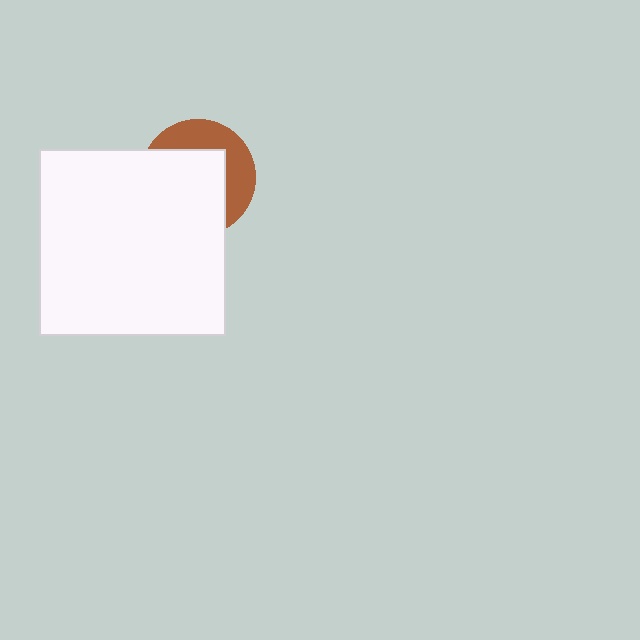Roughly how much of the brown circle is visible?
A small part of it is visible (roughly 39%).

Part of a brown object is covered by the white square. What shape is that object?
It is a circle.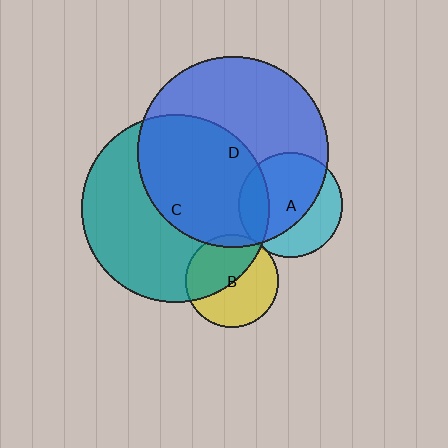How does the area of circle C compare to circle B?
Approximately 4.1 times.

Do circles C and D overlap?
Yes.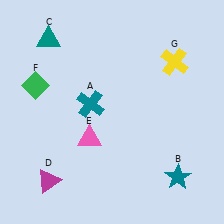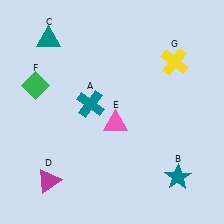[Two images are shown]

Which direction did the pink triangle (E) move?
The pink triangle (E) moved right.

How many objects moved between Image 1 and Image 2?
1 object moved between the two images.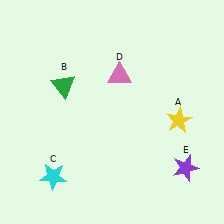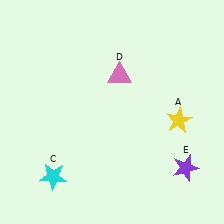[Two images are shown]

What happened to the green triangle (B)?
The green triangle (B) was removed in Image 2. It was in the top-left area of Image 1.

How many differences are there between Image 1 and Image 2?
There is 1 difference between the two images.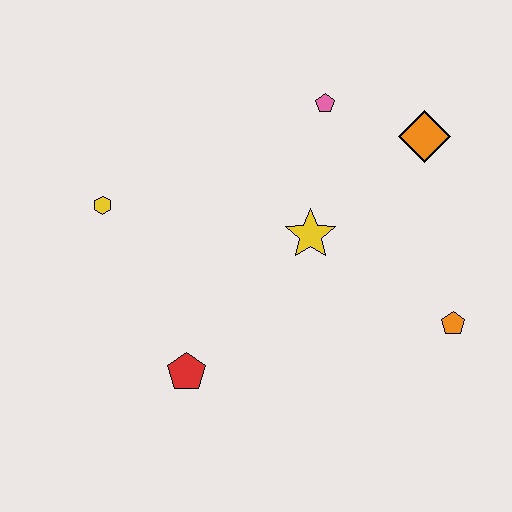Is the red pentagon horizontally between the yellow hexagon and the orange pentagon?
Yes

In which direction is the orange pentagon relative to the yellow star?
The orange pentagon is to the right of the yellow star.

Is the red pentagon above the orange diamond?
No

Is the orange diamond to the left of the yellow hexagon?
No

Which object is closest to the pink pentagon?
The orange diamond is closest to the pink pentagon.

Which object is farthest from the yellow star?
The yellow hexagon is farthest from the yellow star.